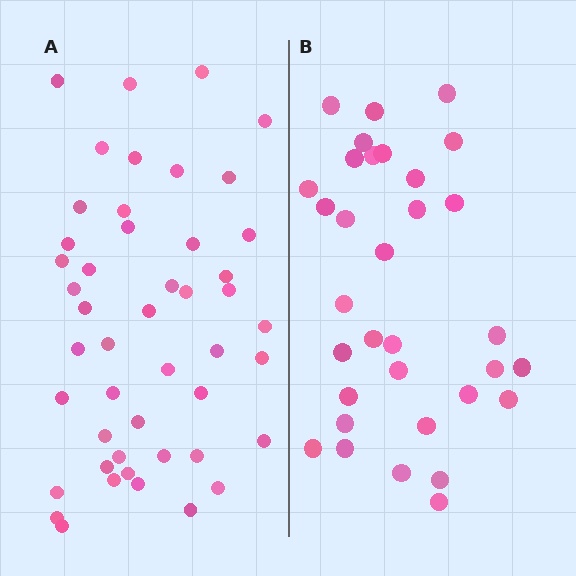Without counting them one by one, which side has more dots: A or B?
Region A (the left region) has more dots.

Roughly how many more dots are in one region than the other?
Region A has approximately 15 more dots than region B.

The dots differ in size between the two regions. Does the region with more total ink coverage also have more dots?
No. Region B has more total ink coverage because its dots are larger, but region A actually contains more individual dots. Total area can be misleading — the number of items is what matters here.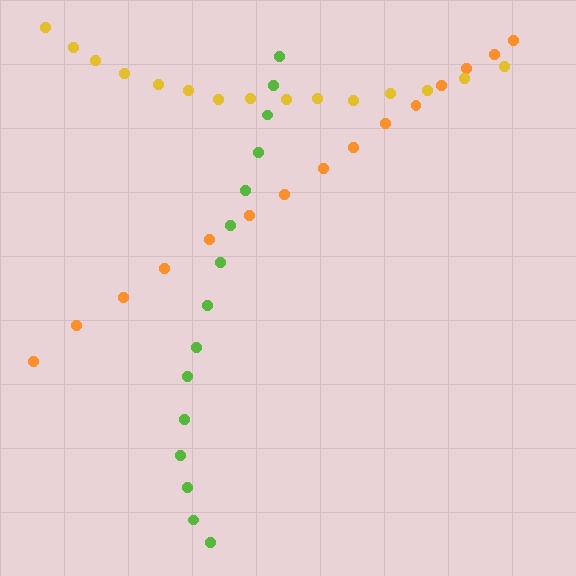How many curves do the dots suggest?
There are 3 distinct paths.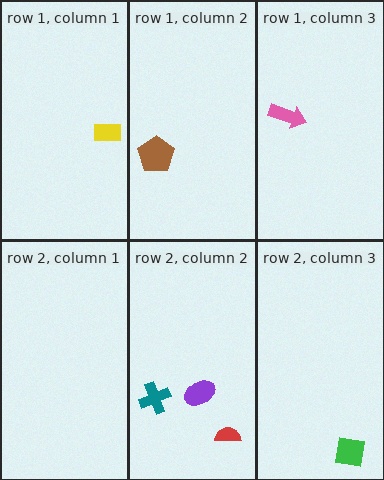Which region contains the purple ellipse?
The row 2, column 2 region.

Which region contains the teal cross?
The row 2, column 2 region.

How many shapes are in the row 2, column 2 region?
3.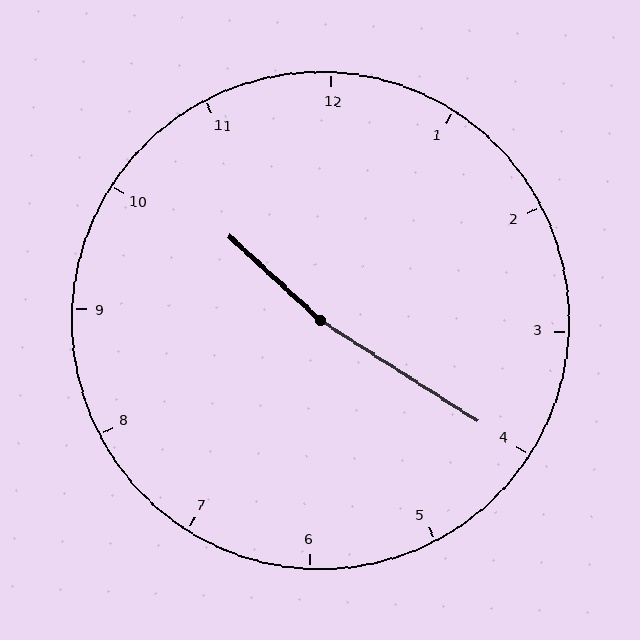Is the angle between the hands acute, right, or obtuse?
It is obtuse.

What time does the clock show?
10:20.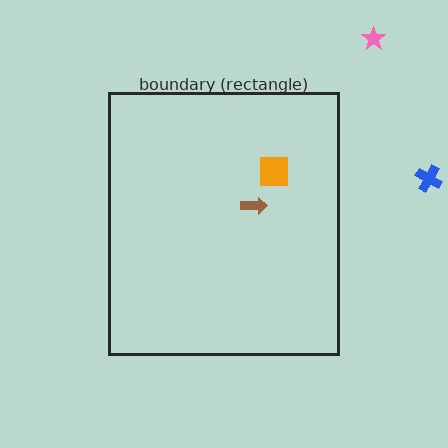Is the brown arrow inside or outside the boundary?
Inside.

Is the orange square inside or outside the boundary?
Inside.